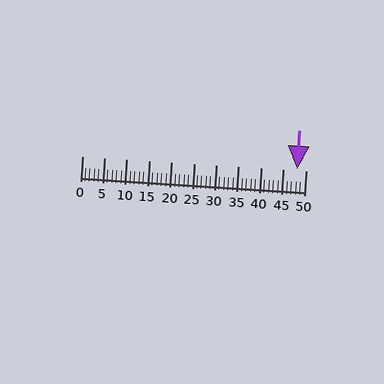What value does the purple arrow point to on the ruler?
The purple arrow points to approximately 48.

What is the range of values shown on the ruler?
The ruler shows values from 0 to 50.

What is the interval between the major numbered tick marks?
The major tick marks are spaced 5 units apart.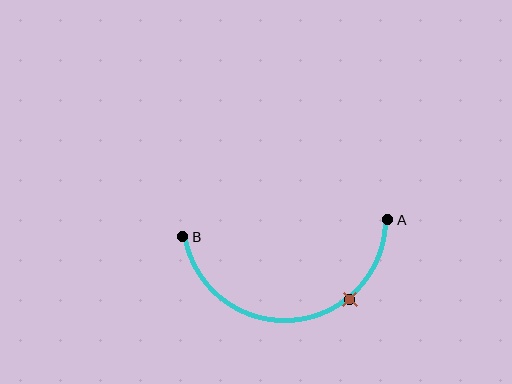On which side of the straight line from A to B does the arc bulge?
The arc bulges below the straight line connecting A and B.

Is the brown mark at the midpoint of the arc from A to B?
No. The brown mark lies on the arc but is closer to endpoint A. The arc midpoint would be at the point on the curve equidistant along the arc from both A and B.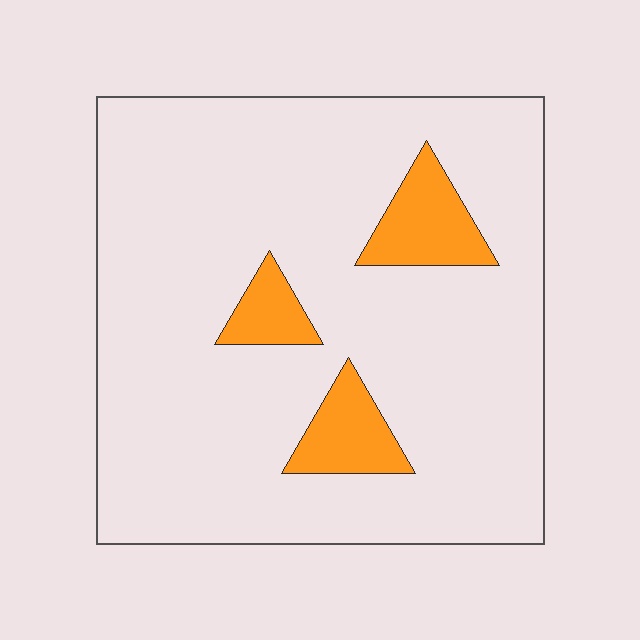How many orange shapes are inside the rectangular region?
3.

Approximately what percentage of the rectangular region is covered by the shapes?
Approximately 10%.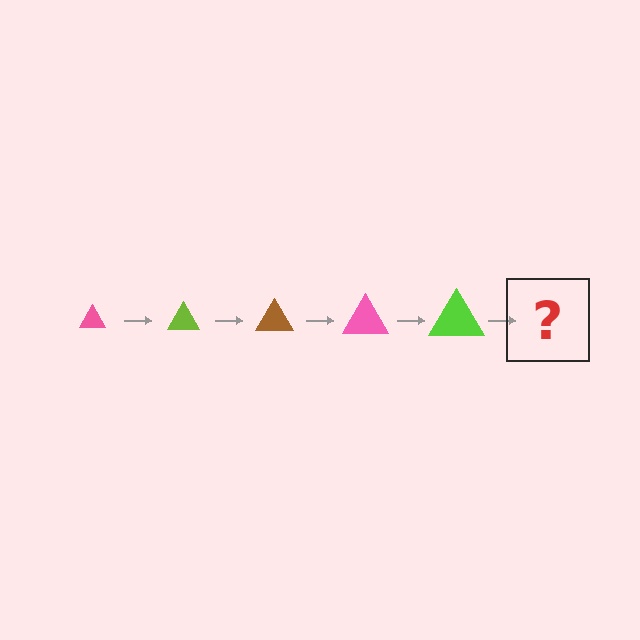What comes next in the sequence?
The next element should be a brown triangle, larger than the previous one.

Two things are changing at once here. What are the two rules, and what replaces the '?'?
The two rules are that the triangle grows larger each step and the color cycles through pink, lime, and brown. The '?' should be a brown triangle, larger than the previous one.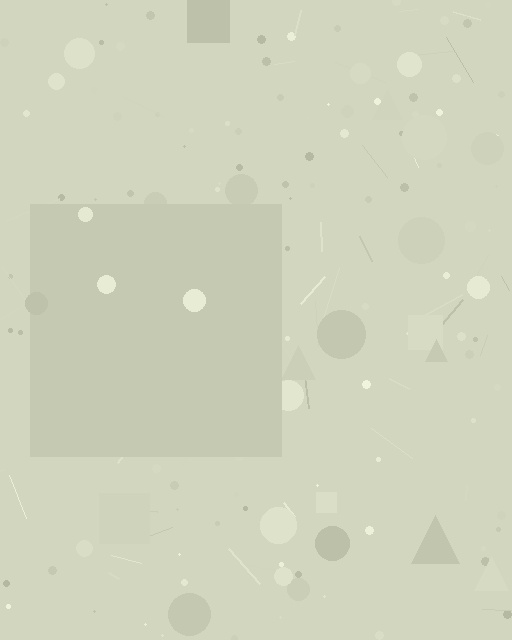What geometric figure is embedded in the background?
A square is embedded in the background.